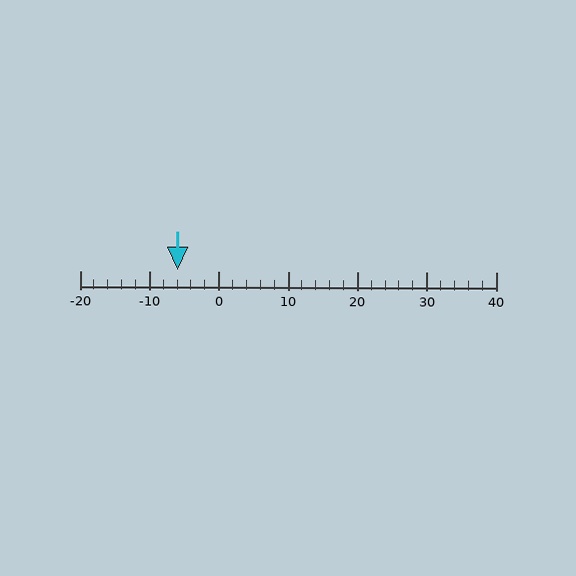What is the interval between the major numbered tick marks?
The major tick marks are spaced 10 units apart.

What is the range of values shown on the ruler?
The ruler shows values from -20 to 40.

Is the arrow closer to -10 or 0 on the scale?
The arrow is closer to -10.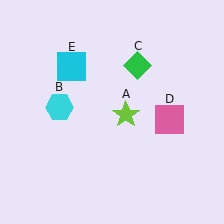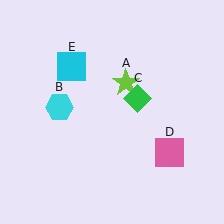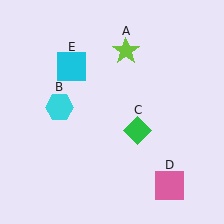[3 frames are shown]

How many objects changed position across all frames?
3 objects changed position: lime star (object A), green diamond (object C), pink square (object D).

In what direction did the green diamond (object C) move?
The green diamond (object C) moved down.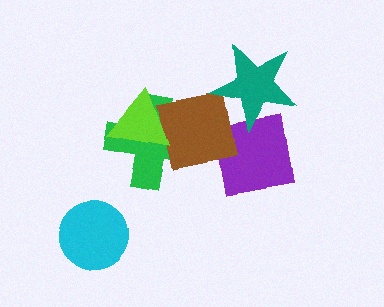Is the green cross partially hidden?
Yes, it is partially covered by another shape.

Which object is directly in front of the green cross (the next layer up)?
The brown square is directly in front of the green cross.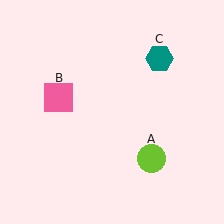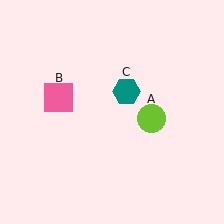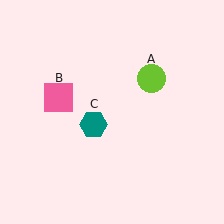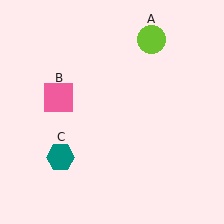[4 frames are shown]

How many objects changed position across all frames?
2 objects changed position: lime circle (object A), teal hexagon (object C).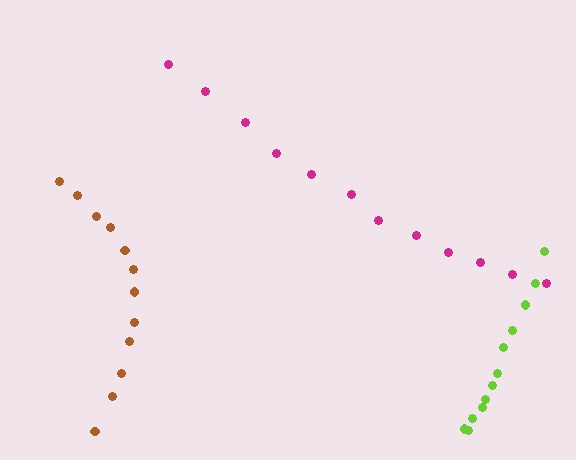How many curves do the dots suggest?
There are 3 distinct paths.